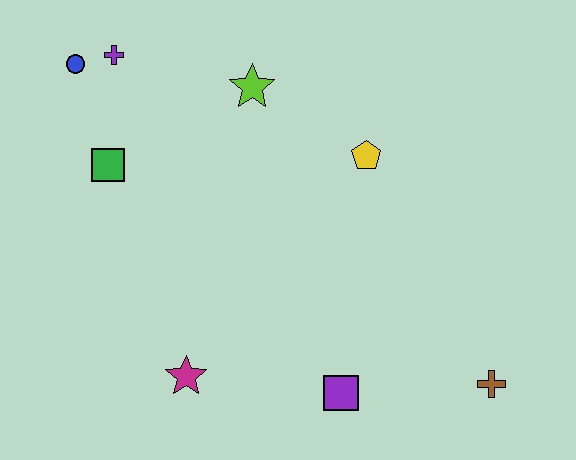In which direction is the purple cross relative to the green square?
The purple cross is above the green square.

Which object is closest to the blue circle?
The purple cross is closest to the blue circle.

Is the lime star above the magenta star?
Yes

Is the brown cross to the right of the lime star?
Yes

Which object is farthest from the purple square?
The blue circle is farthest from the purple square.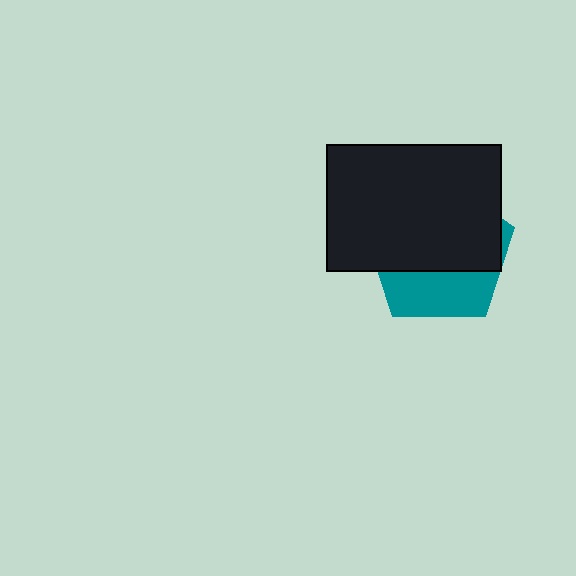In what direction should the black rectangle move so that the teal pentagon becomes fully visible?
The black rectangle should move up. That is the shortest direction to clear the overlap and leave the teal pentagon fully visible.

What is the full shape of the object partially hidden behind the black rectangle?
The partially hidden object is a teal pentagon.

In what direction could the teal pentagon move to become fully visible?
The teal pentagon could move down. That would shift it out from behind the black rectangle entirely.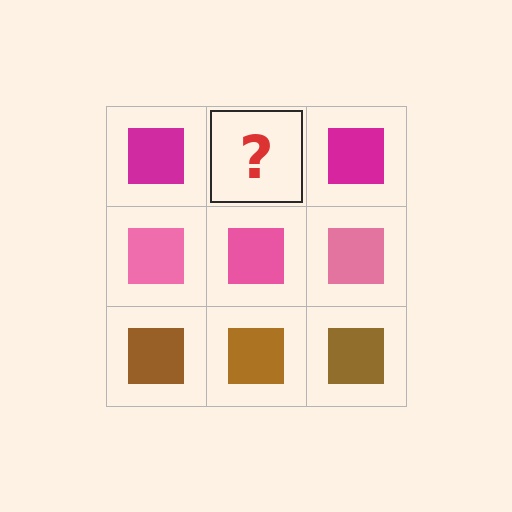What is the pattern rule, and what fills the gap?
The rule is that each row has a consistent color. The gap should be filled with a magenta square.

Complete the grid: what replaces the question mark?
The question mark should be replaced with a magenta square.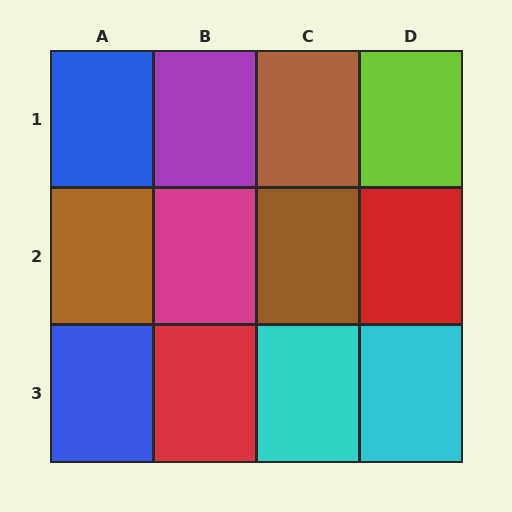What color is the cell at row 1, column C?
Brown.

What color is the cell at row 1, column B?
Purple.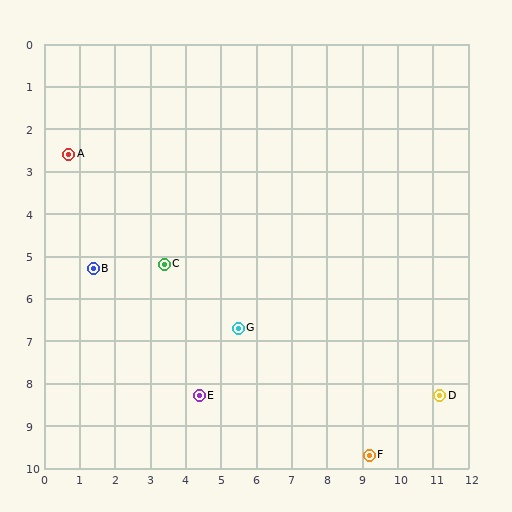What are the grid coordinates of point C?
Point C is at approximately (3.4, 5.2).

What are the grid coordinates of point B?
Point B is at approximately (1.4, 5.3).